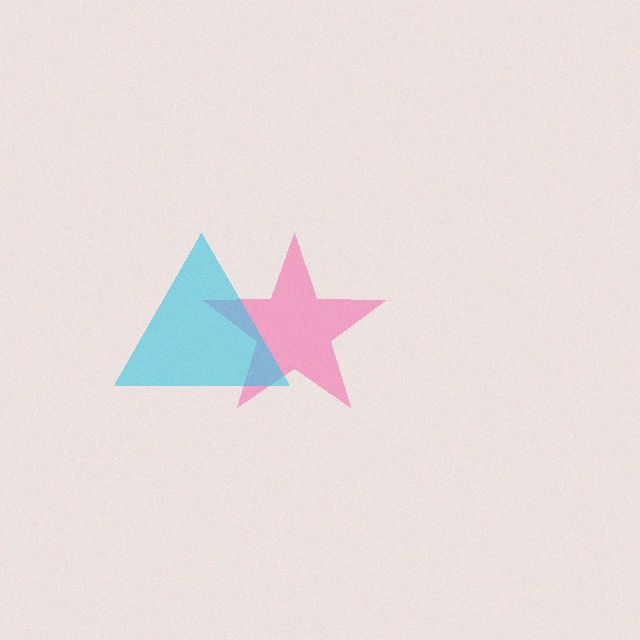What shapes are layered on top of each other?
The layered shapes are: a pink star, a cyan triangle.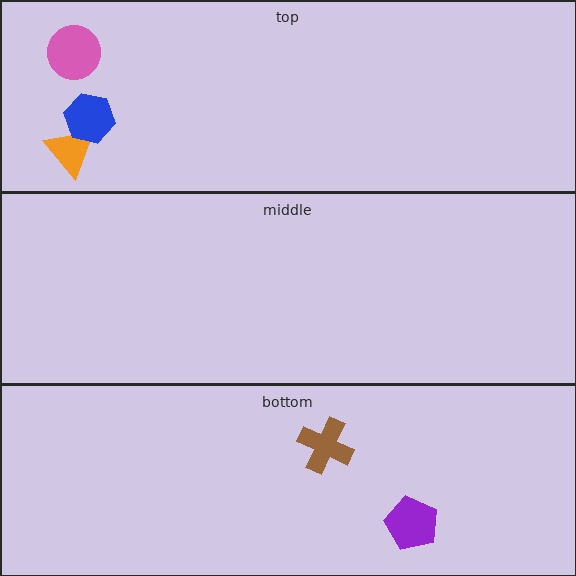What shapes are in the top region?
The orange triangle, the pink circle, the blue hexagon.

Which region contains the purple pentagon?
The bottom region.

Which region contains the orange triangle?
The top region.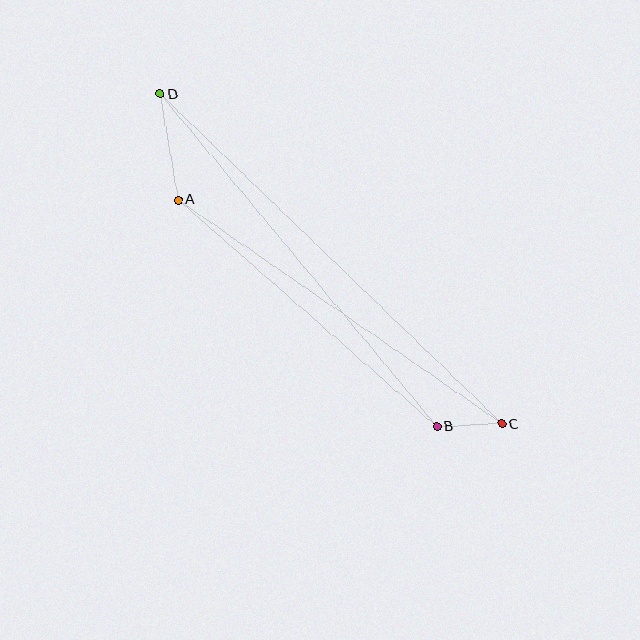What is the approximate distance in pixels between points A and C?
The distance between A and C is approximately 394 pixels.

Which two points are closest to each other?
Points B and C are closest to each other.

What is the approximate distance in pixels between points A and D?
The distance between A and D is approximately 107 pixels.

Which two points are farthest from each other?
Points C and D are farthest from each other.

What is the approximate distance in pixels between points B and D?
The distance between B and D is approximately 432 pixels.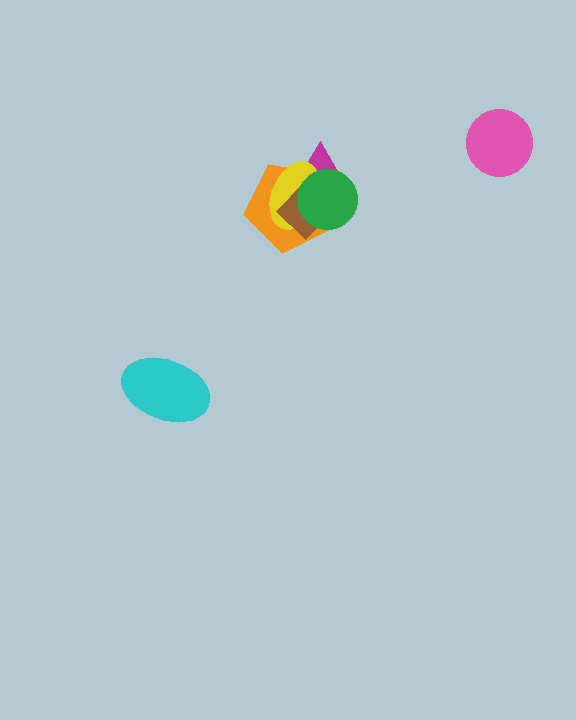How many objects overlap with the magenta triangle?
4 objects overlap with the magenta triangle.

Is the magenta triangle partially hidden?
Yes, it is partially covered by another shape.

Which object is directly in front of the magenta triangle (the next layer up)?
The yellow ellipse is directly in front of the magenta triangle.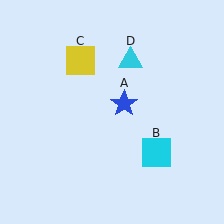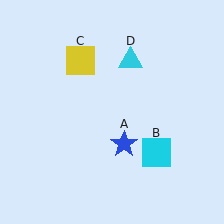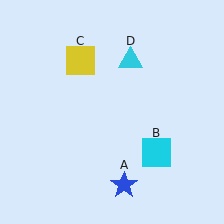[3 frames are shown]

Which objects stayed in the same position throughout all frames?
Cyan square (object B) and yellow square (object C) and cyan triangle (object D) remained stationary.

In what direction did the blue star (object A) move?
The blue star (object A) moved down.